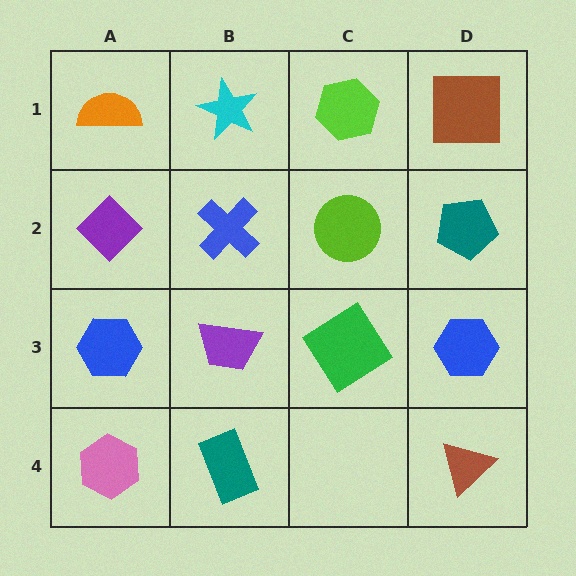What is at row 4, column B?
A teal rectangle.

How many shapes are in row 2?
4 shapes.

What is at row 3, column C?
A green diamond.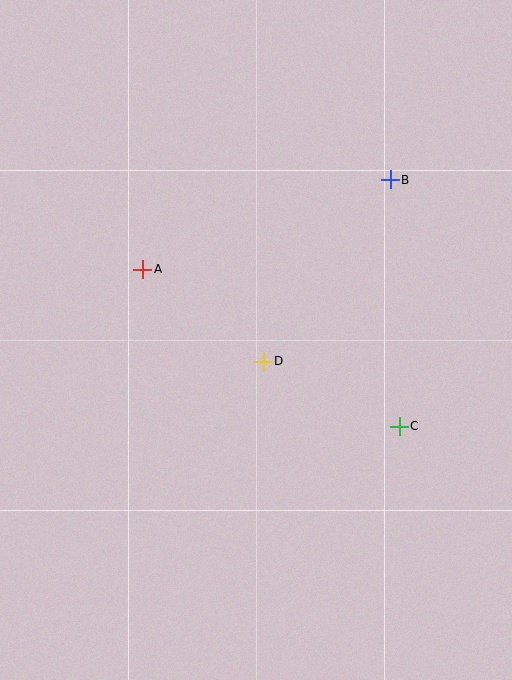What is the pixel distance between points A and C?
The distance between A and C is 301 pixels.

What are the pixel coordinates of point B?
Point B is at (390, 180).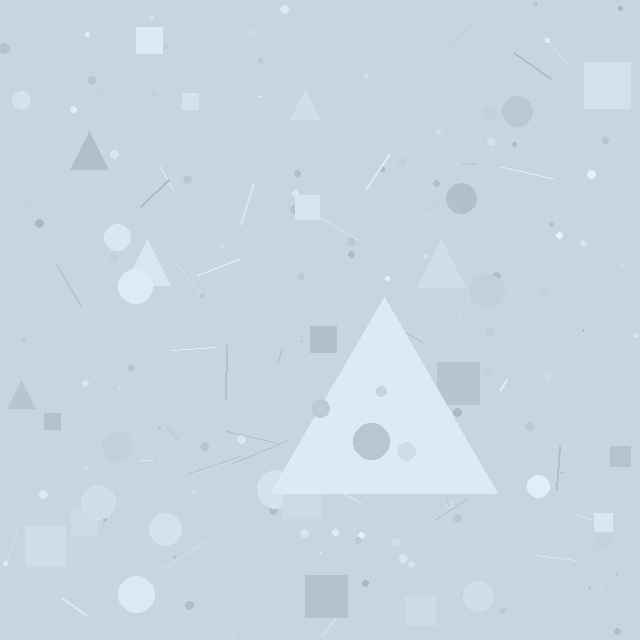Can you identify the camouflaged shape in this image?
The camouflaged shape is a triangle.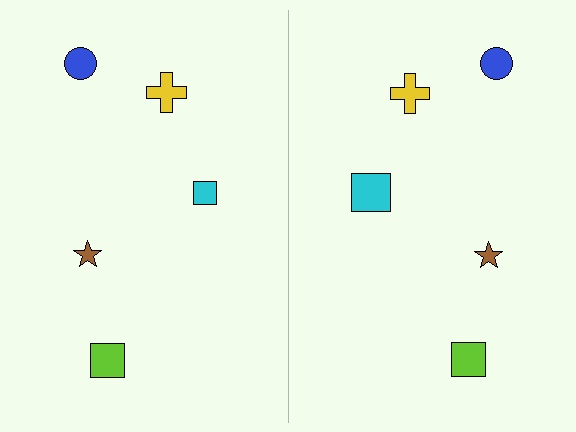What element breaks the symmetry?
The cyan square on the right side has a different size than its mirror counterpart.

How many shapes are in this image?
There are 10 shapes in this image.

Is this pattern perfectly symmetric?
No, the pattern is not perfectly symmetric. The cyan square on the right side has a different size than its mirror counterpart.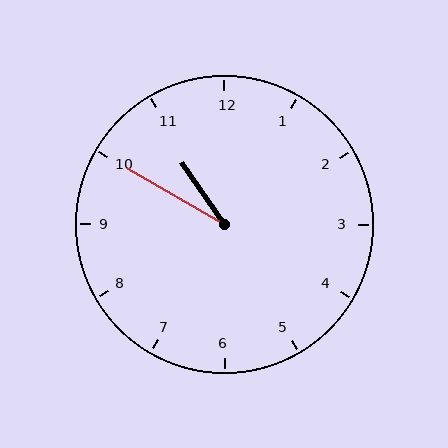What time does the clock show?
10:50.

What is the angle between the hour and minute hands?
Approximately 25 degrees.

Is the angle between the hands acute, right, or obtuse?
It is acute.